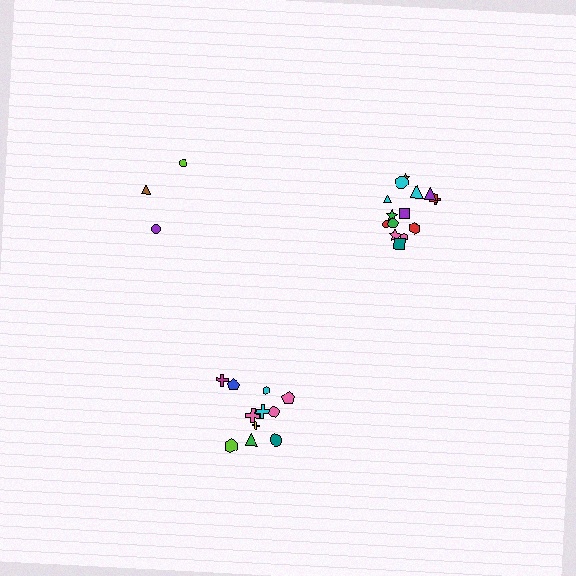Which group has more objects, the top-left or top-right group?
The top-right group.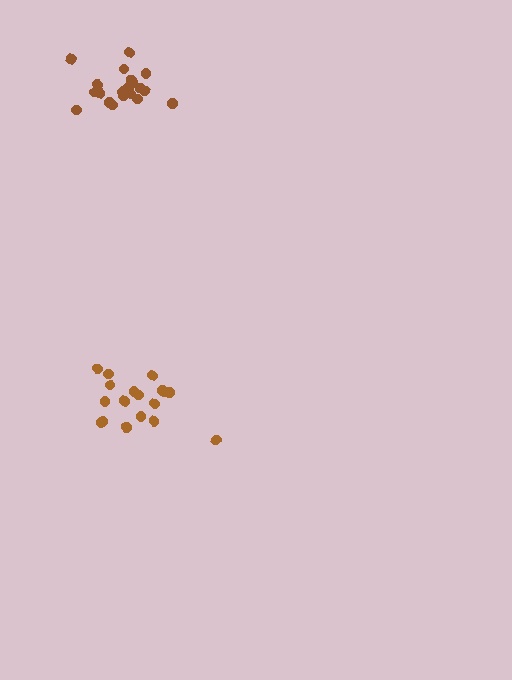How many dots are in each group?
Group 1: 18 dots, Group 2: 20 dots (38 total).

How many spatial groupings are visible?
There are 2 spatial groupings.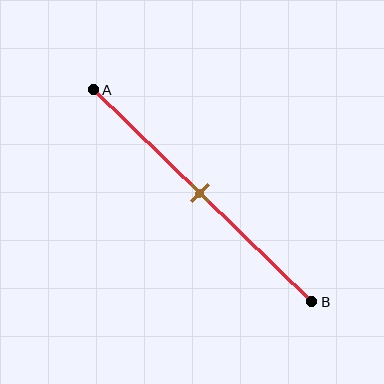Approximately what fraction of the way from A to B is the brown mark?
The brown mark is approximately 50% of the way from A to B.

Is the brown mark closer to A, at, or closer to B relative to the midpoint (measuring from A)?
The brown mark is approximately at the midpoint of segment AB.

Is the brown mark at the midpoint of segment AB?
Yes, the mark is approximately at the midpoint.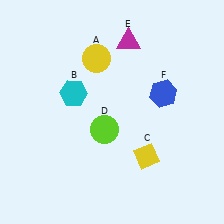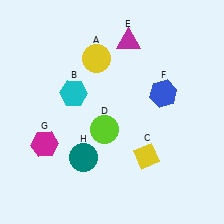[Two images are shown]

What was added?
A magenta hexagon (G), a teal circle (H) were added in Image 2.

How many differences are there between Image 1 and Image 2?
There are 2 differences between the two images.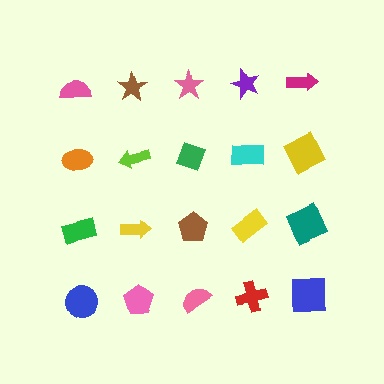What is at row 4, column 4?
A red cross.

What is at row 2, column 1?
An orange ellipse.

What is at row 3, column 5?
A teal square.